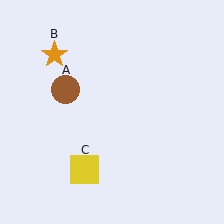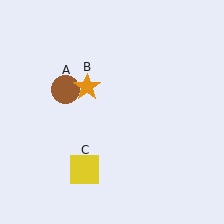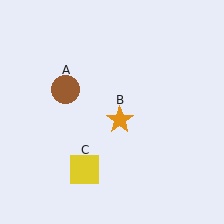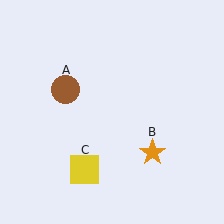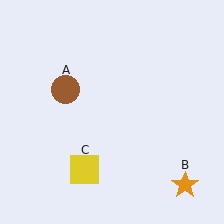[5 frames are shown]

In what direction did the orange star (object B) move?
The orange star (object B) moved down and to the right.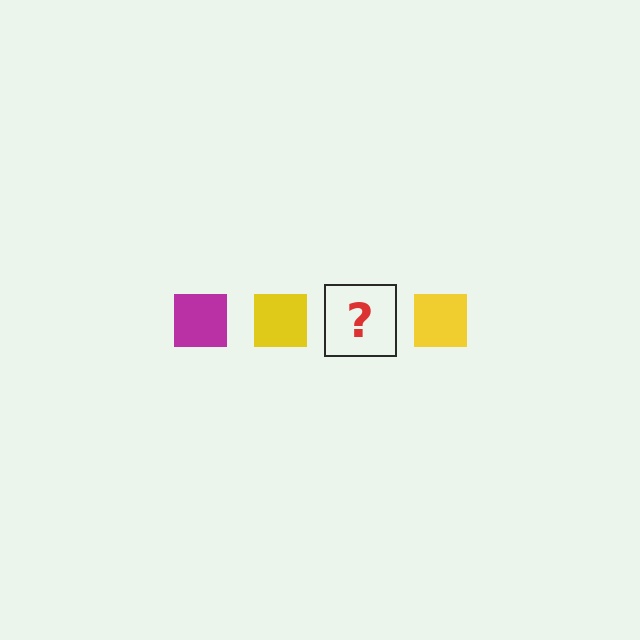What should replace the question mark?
The question mark should be replaced with a magenta square.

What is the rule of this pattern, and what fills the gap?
The rule is that the pattern cycles through magenta, yellow squares. The gap should be filled with a magenta square.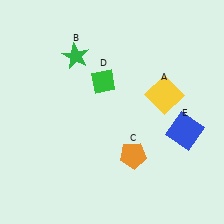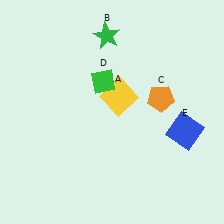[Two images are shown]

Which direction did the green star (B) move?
The green star (B) moved right.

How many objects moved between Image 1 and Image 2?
3 objects moved between the two images.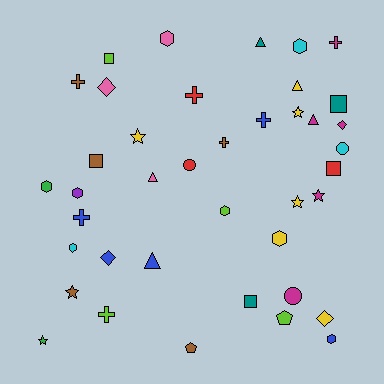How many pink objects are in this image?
There are 3 pink objects.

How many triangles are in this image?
There are 5 triangles.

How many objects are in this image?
There are 40 objects.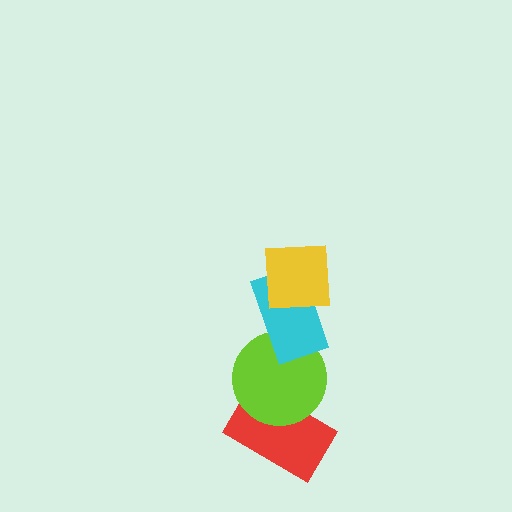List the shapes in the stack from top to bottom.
From top to bottom: the yellow square, the cyan rectangle, the lime circle, the red rectangle.